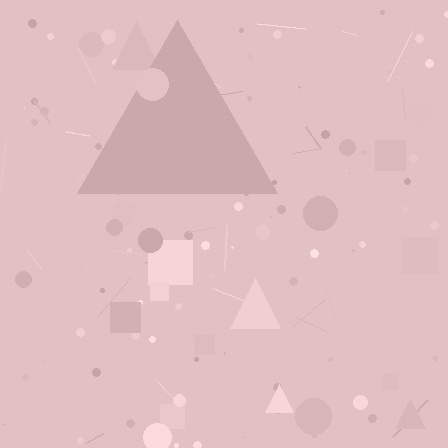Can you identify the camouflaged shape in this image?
The camouflaged shape is a triangle.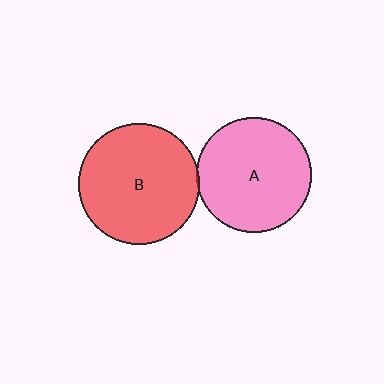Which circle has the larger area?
Circle B (red).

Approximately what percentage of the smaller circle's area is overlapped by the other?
Approximately 5%.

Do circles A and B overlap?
Yes.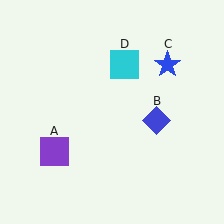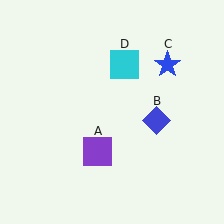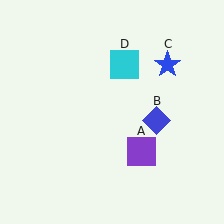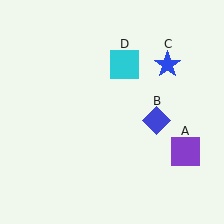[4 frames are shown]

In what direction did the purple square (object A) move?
The purple square (object A) moved right.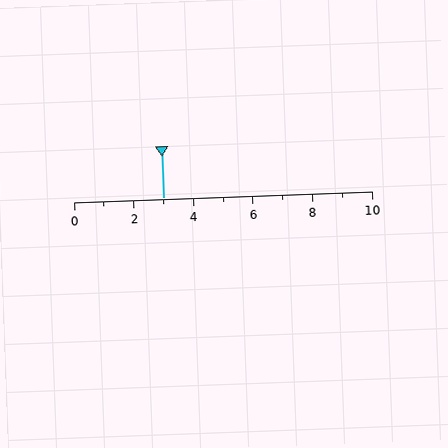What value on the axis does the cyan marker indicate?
The marker indicates approximately 3.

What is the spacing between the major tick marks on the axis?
The major ticks are spaced 2 apart.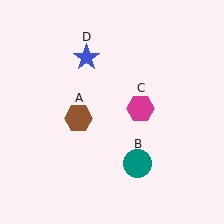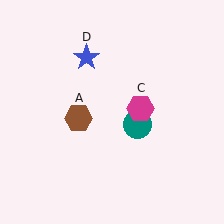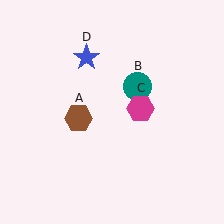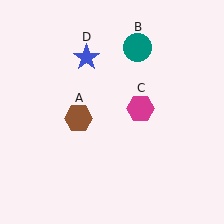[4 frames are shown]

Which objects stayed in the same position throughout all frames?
Brown hexagon (object A) and magenta hexagon (object C) and blue star (object D) remained stationary.